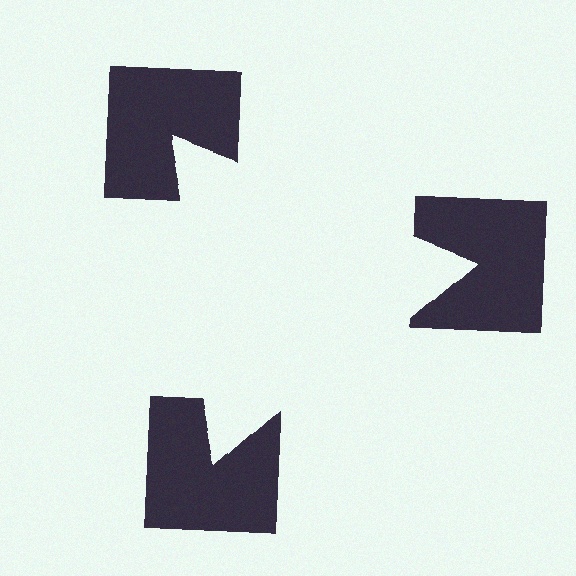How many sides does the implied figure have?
3 sides.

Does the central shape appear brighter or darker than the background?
It typically appears slightly brighter than the background, even though no actual brightness change is drawn.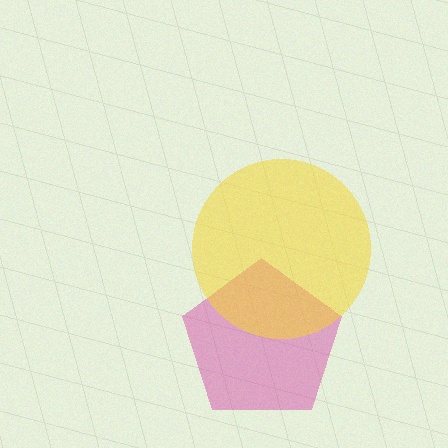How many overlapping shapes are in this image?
There are 2 overlapping shapes in the image.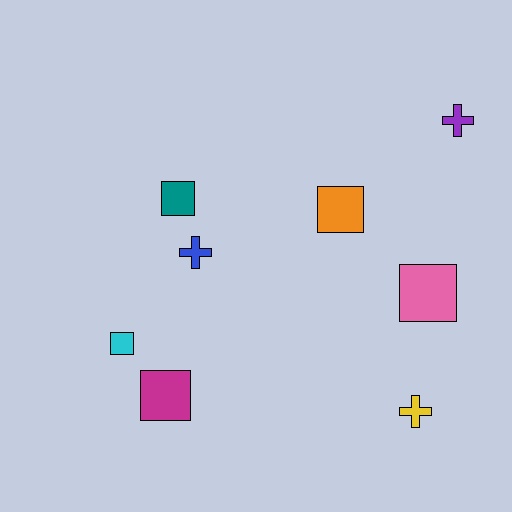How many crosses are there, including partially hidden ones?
There are 3 crosses.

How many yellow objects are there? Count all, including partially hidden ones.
There is 1 yellow object.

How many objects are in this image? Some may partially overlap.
There are 8 objects.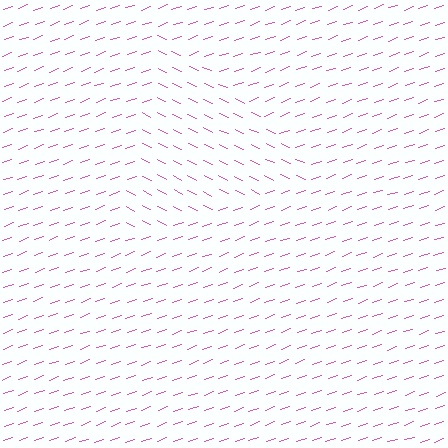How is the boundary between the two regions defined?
The boundary is defined purely by a change in line orientation (approximately 45 degrees difference). All lines are the same color and thickness.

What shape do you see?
I see a triangle.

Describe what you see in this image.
The image is filled with small pink line segments. A triangle region in the image has lines oriented differently from the surrounding lines, creating a visible texture boundary.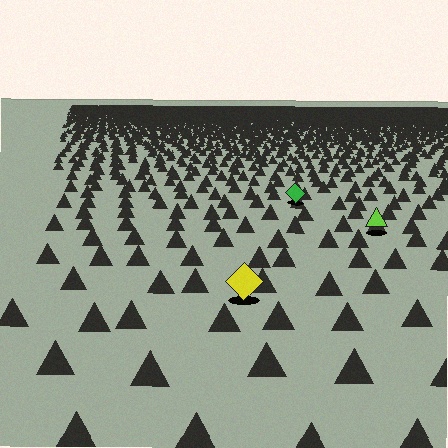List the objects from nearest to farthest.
From nearest to farthest: the yellow diamond, the lime triangle, the green diamond.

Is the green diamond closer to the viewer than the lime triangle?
No. The lime triangle is closer — you can tell from the texture gradient: the ground texture is coarser near it.